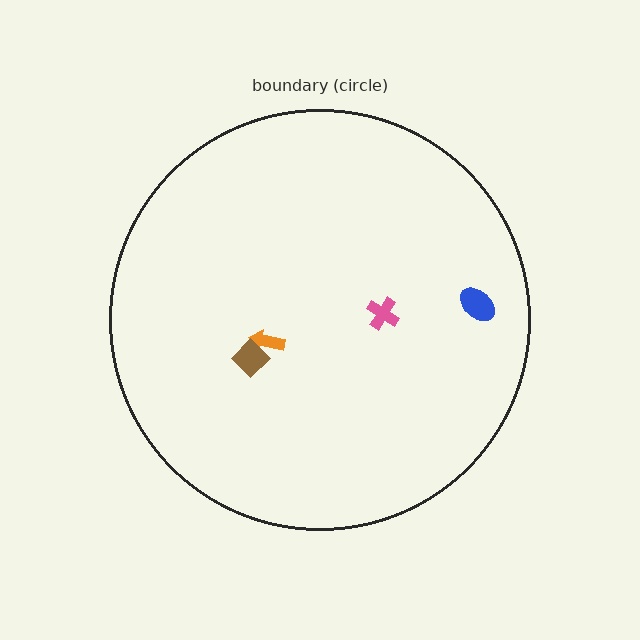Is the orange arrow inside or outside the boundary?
Inside.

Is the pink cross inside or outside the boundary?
Inside.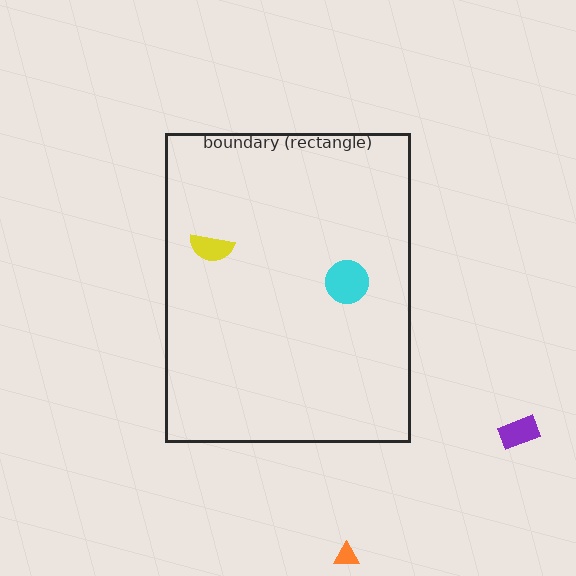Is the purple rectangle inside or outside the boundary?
Outside.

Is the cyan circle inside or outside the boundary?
Inside.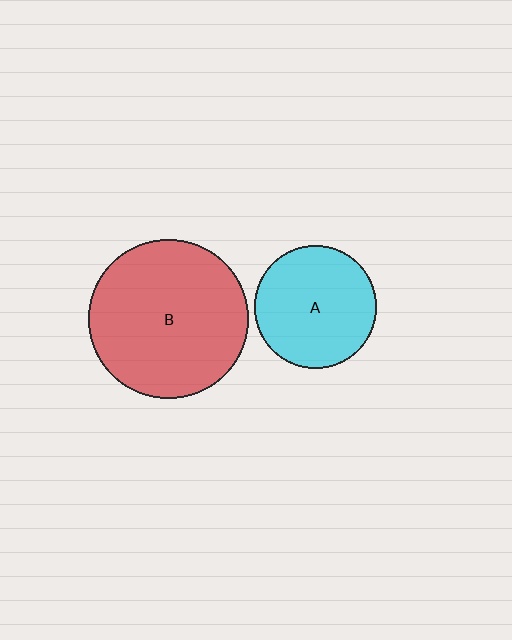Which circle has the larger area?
Circle B (red).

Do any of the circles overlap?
No, none of the circles overlap.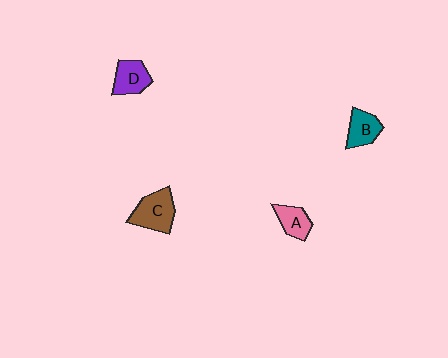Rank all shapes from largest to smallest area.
From largest to smallest: C (brown), D (purple), B (teal), A (pink).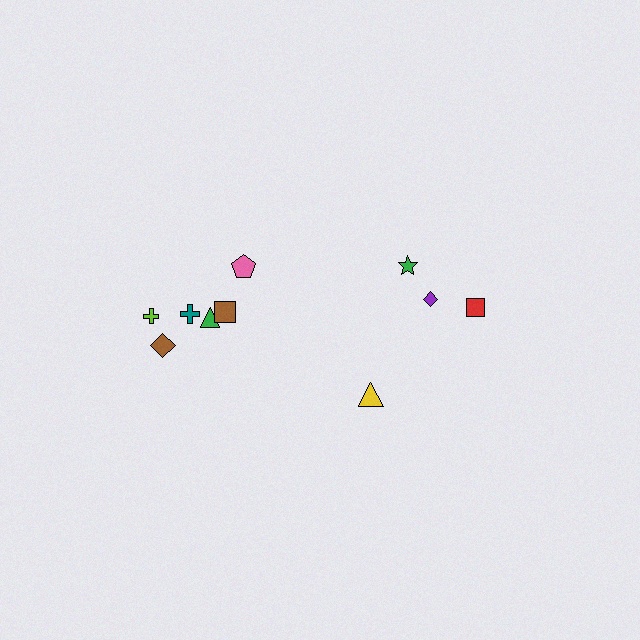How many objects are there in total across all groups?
There are 10 objects.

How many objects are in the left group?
There are 6 objects.